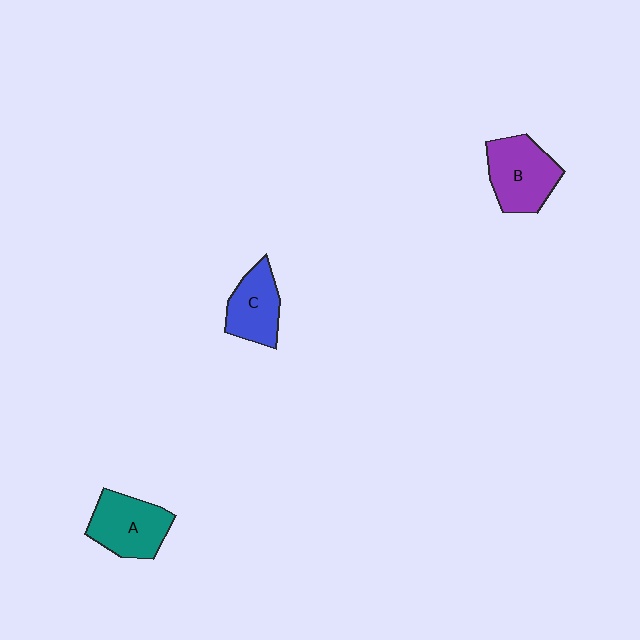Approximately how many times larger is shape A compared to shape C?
Approximately 1.2 times.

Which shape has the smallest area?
Shape C (blue).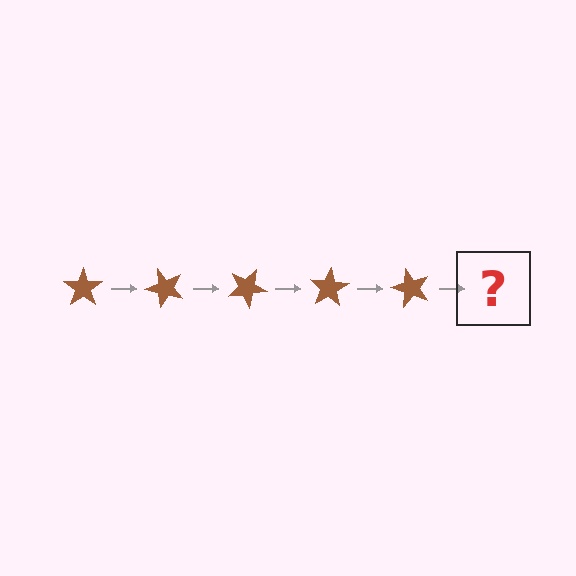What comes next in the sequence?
The next element should be a brown star rotated 250 degrees.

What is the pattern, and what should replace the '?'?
The pattern is that the star rotates 50 degrees each step. The '?' should be a brown star rotated 250 degrees.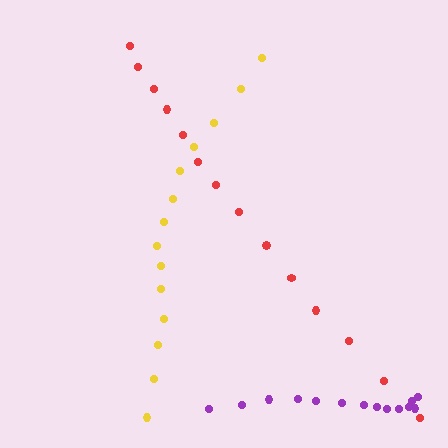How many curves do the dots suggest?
There are 3 distinct paths.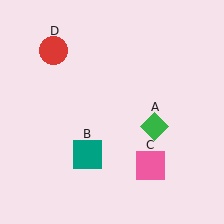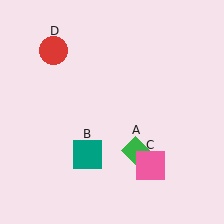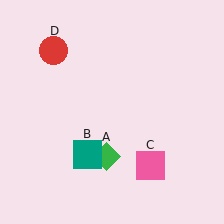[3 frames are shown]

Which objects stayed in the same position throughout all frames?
Teal square (object B) and pink square (object C) and red circle (object D) remained stationary.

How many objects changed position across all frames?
1 object changed position: green diamond (object A).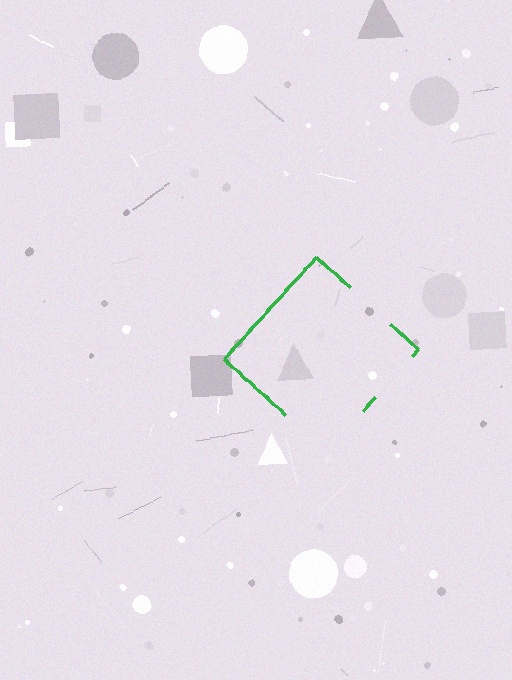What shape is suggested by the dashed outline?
The dashed outline suggests a diamond.